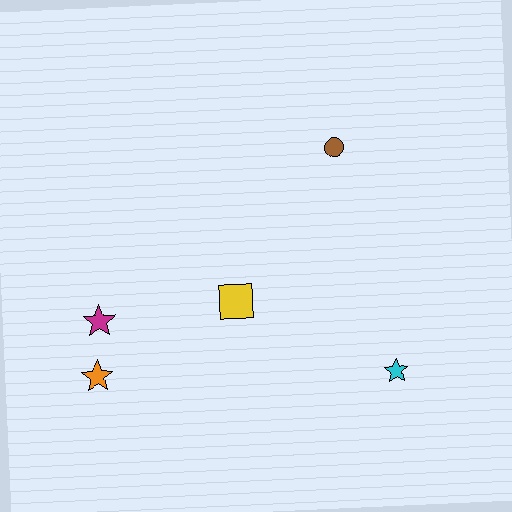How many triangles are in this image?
There are no triangles.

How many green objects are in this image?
There are no green objects.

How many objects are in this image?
There are 5 objects.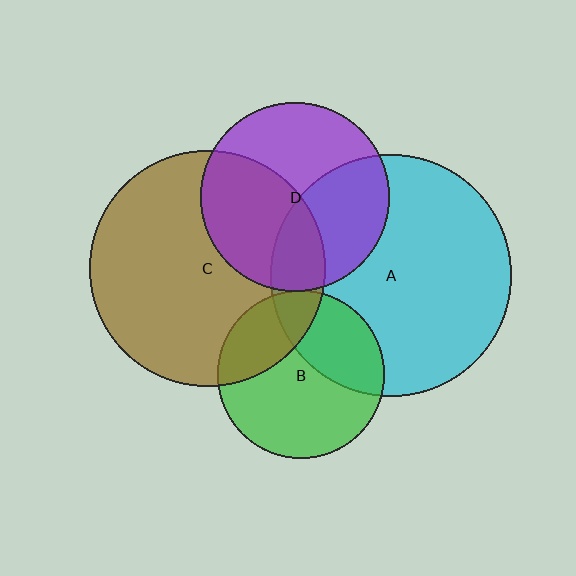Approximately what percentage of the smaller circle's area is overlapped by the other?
Approximately 15%.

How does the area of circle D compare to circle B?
Approximately 1.3 times.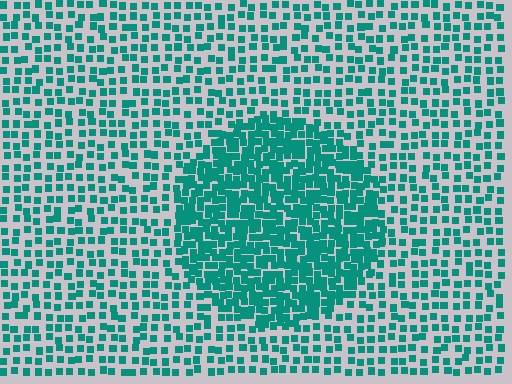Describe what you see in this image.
The image contains small teal elements arranged at two different densities. A circle-shaped region is visible where the elements are more densely packed than the surrounding area.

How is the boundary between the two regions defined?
The boundary is defined by a change in element density (approximately 2.2x ratio). All elements are the same color, size, and shape.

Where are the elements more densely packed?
The elements are more densely packed inside the circle boundary.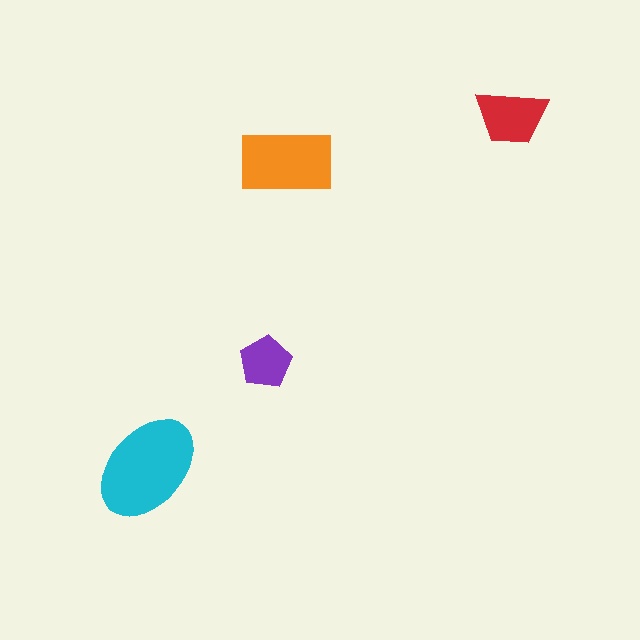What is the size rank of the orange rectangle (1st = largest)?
2nd.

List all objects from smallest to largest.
The purple pentagon, the red trapezoid, the orange rectangle, the cyan ellipse.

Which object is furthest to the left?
The cyan ellipse is leftmost.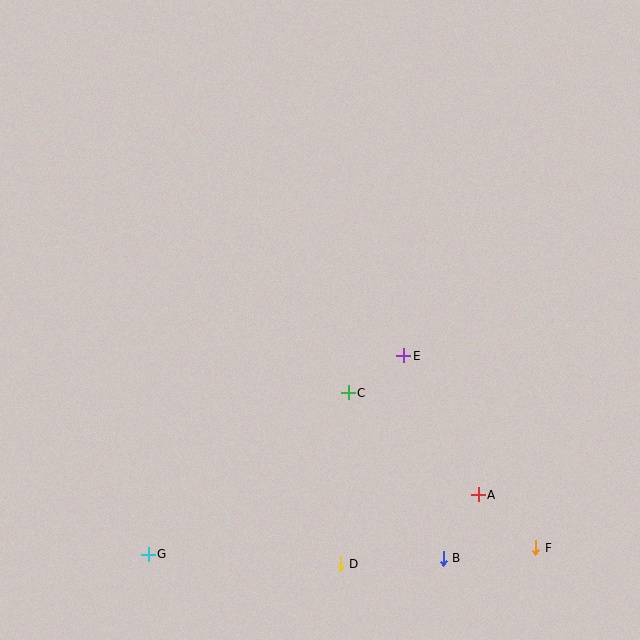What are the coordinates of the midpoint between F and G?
The midpoint between F and G is at (342, 551).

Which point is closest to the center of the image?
Point C at (348, 393) is closest to the center.